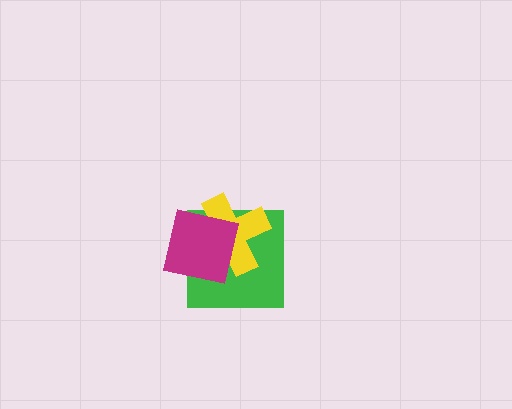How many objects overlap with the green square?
2 objects overlap with the green square.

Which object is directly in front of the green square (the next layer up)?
The yellow cross is directly in front of the green square.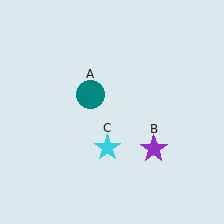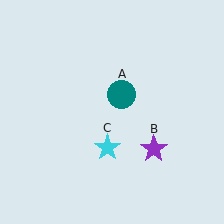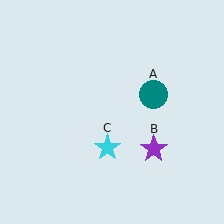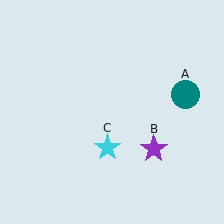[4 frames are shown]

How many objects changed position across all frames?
1 object changed position: teal circle (object A).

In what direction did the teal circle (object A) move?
The teal circle (object A) moved right.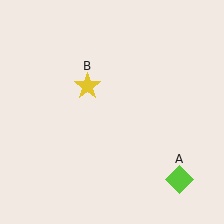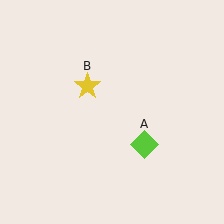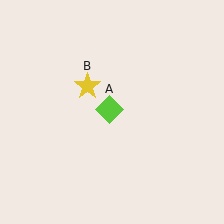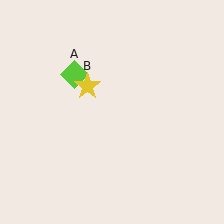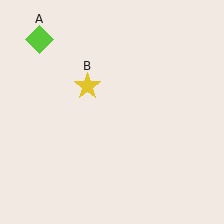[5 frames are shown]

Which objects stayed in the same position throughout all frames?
Yellow star (object B) remained stationary.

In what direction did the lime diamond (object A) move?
The lime diamond (object A) moved up and to the left.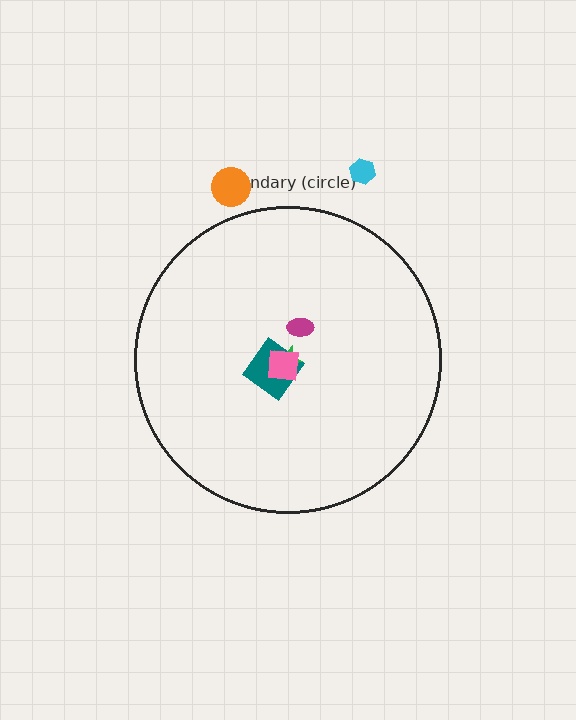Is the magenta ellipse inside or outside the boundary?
Inside.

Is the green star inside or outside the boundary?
Inside.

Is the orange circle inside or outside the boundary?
Outside.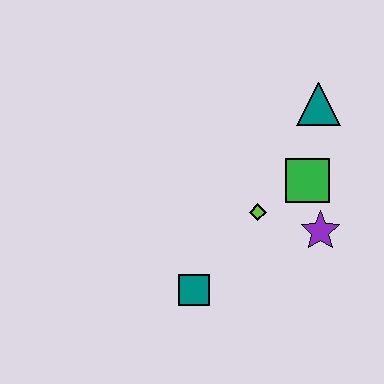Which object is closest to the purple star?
The green square is closest to the purple star.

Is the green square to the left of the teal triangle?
Yes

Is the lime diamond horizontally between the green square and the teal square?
Yes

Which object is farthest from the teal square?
The teal triangle is farthest from the teal square.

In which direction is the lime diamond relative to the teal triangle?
The lime diamond is below the teal triangle.